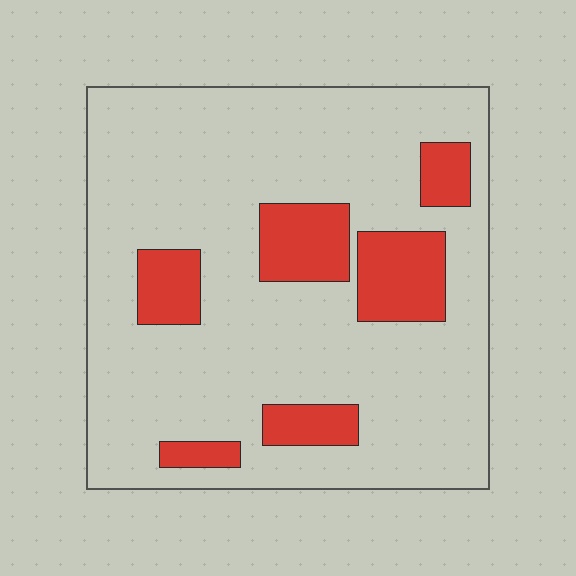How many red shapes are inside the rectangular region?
6.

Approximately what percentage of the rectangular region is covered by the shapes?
Approximately 20%.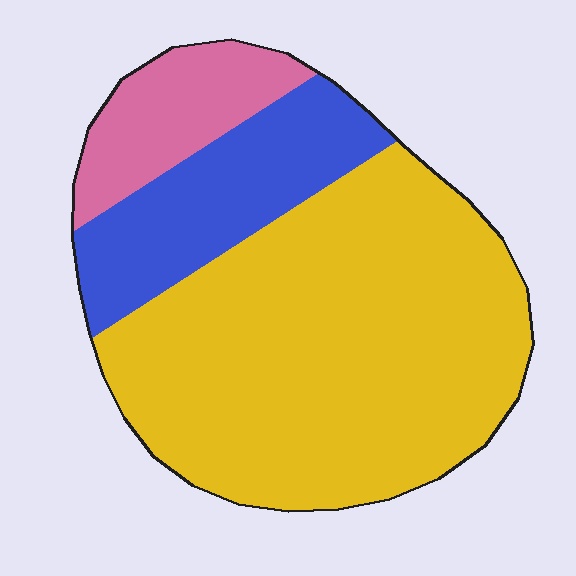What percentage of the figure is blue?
Blue takes up about one fifth (1/5) of the figure.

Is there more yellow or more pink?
Yellow.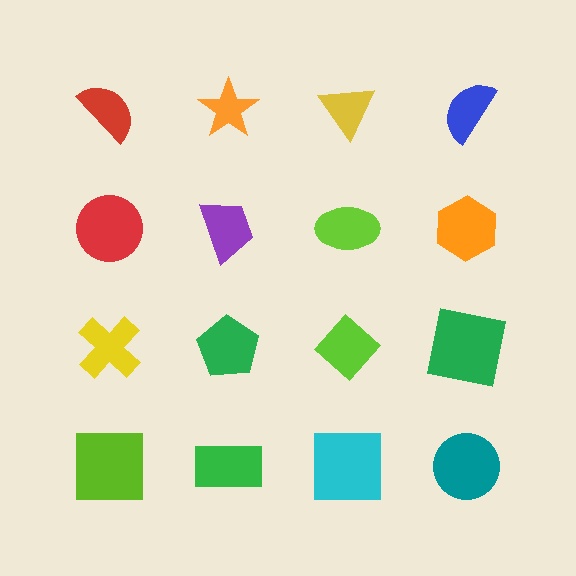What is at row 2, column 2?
A purple trapezoid.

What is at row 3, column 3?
A lime diamond.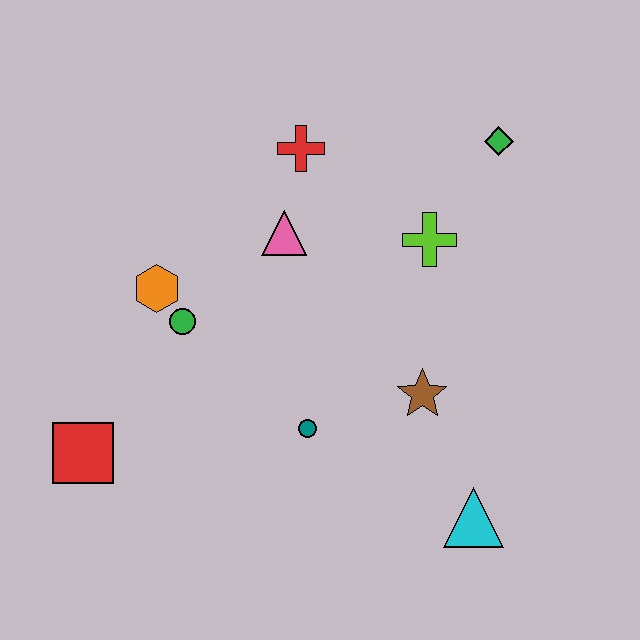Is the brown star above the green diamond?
No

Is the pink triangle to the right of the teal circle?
No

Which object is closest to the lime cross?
The green diamond is closest to the lime cross.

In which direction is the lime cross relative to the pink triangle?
The lime cross is to the right of the pink triangle.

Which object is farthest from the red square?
The green diamond is farthest from the red square.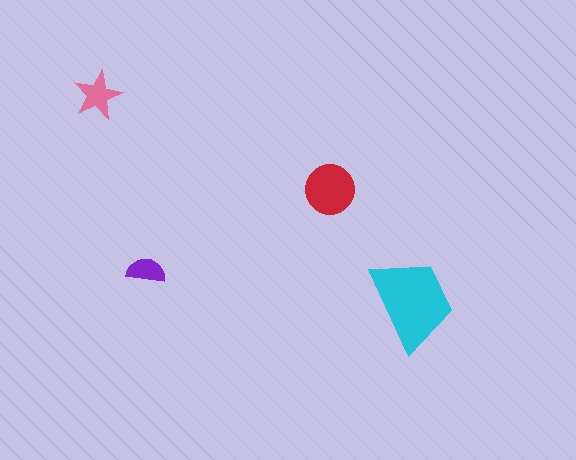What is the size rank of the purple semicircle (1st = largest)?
4th.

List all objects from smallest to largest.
The purple semicircle, the pink star, the red circle, the cyan trapezoid.